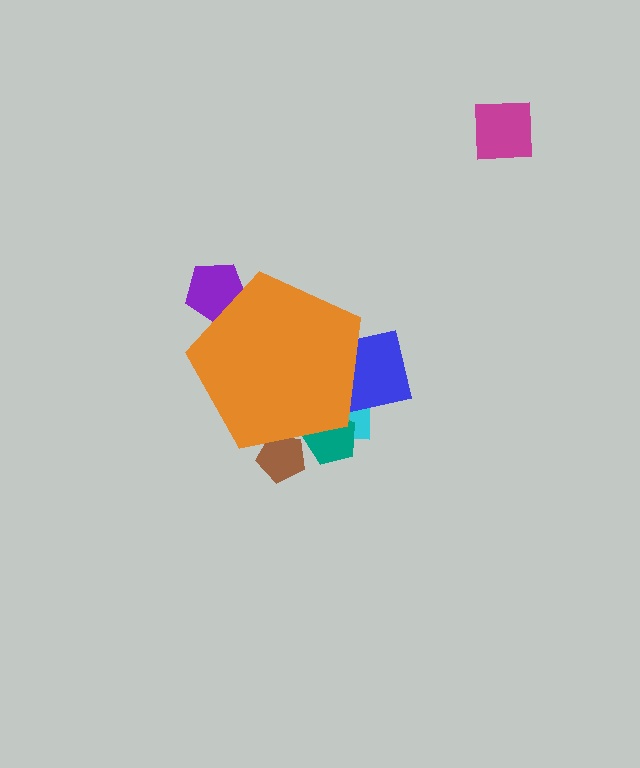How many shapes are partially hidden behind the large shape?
5 shapes are partially hidden.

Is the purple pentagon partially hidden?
Yes, the purple pentagon is partially hidden behind the orange pentagon.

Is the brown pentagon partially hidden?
Yes, the brown pentagon is partially hidden behind the orange pentagon.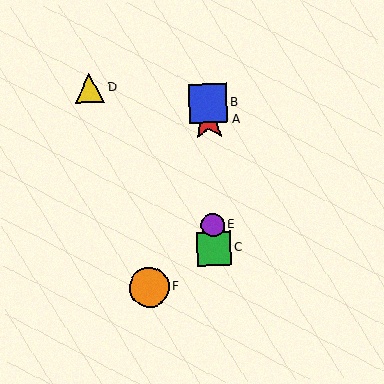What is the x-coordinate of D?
Object D is at x≈90.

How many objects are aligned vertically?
4 objects (A, B, C, E) are aligned vertically.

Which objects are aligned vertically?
Objects A, B, C, E are aligned vertically.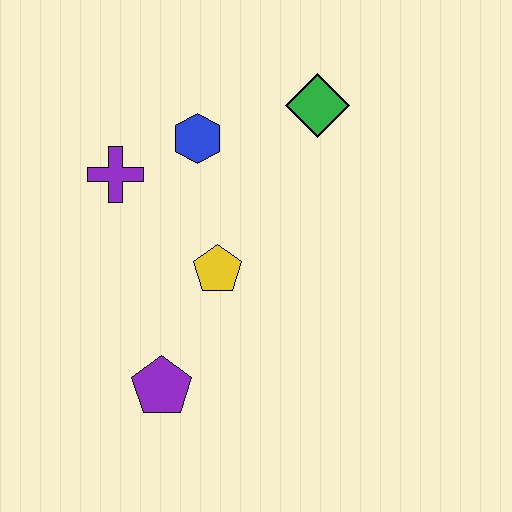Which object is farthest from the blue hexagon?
The purple pentagon is farthest from the blue hexagon.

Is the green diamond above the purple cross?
Yes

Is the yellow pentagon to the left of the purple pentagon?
No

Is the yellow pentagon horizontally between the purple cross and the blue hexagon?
No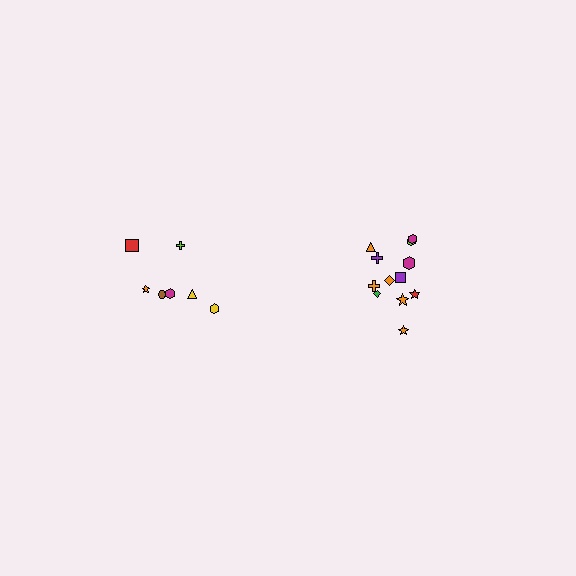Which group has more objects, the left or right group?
The right group.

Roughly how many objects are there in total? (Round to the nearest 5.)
Roughly 20 objects in total.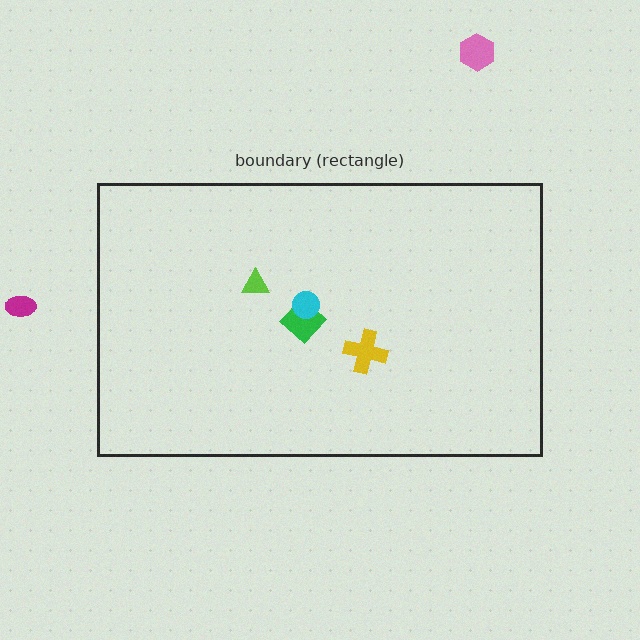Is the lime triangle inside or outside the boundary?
Inside.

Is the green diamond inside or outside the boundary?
Inside.